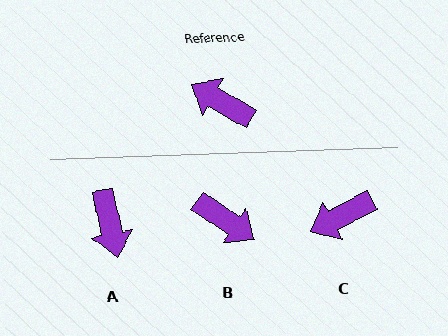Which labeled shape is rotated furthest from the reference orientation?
B, about 176 degrees away.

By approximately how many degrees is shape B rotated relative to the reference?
Approximately 176 degrees counter-clockwise.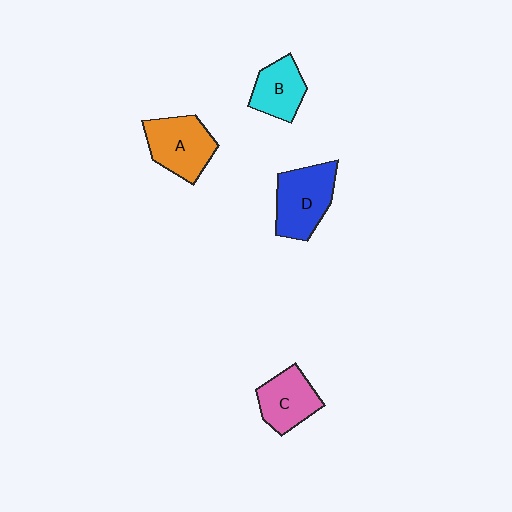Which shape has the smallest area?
Shape B (cyan).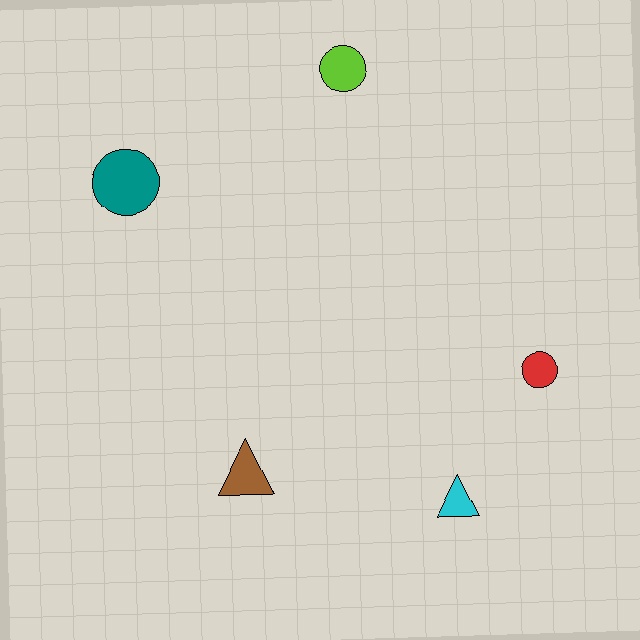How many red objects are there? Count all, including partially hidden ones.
There is 1 red object.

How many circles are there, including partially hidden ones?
There are 3 circles.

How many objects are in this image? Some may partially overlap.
There are 5 objects.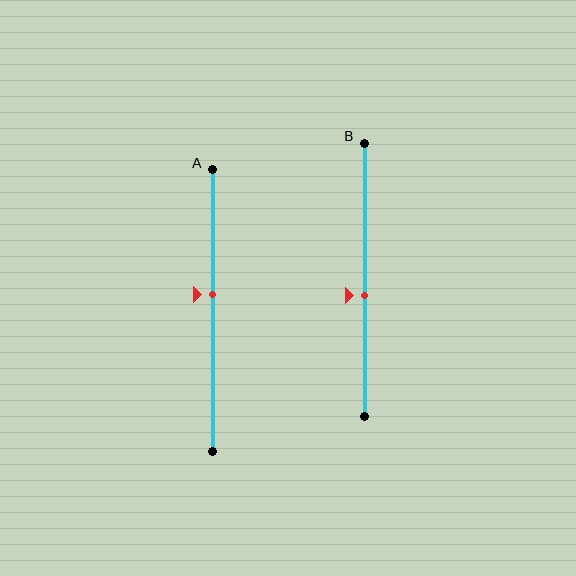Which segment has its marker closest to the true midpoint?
Segment B has its marker closest to the true midpoint.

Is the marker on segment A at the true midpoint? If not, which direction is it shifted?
No, the marker on segment A is shifted upward by about 6% of the segment length.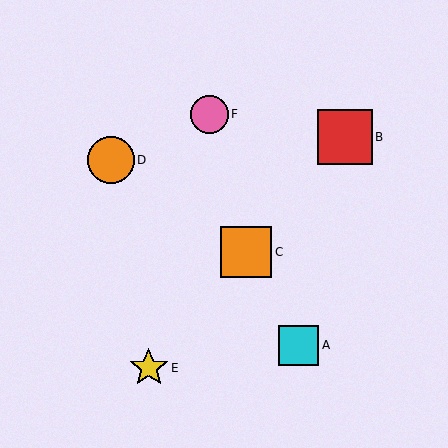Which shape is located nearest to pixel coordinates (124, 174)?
The orange circle (labeled D) at (111, 160) is nearest to that location.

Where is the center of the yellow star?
The center of the yellow star is at (149, 368).